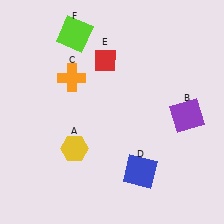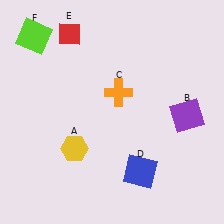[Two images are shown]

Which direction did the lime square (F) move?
The lime square (F) moved left.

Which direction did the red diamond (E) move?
The red diamond (E) moved left.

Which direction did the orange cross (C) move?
The orange cross (C) moved right.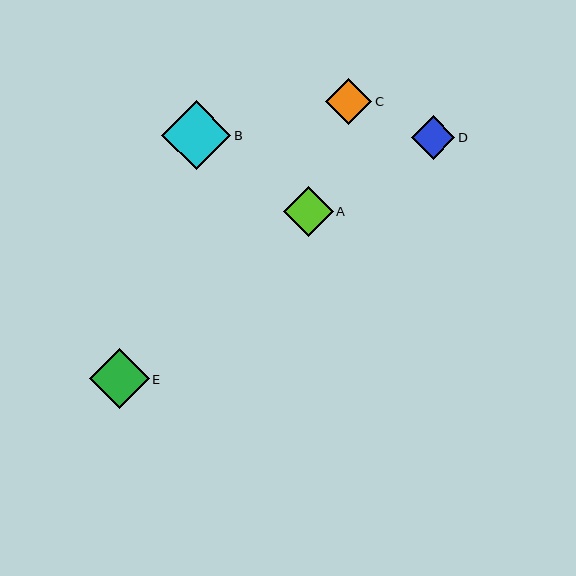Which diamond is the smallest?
Diamond D is the smallest with a size of approximately 43 pixels.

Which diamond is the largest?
Diamond B is the largest with a size of approximately 69 pixels.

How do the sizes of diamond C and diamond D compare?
Diamond C and diamond D are approximately the same size.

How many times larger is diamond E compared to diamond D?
Diamond E is approximately 1.4 times the size of diamond D.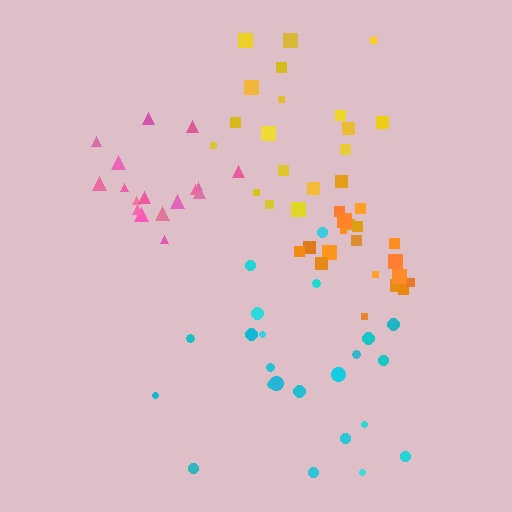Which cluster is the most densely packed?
Orange.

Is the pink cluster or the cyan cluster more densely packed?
Pink.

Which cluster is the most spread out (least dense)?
Yellow.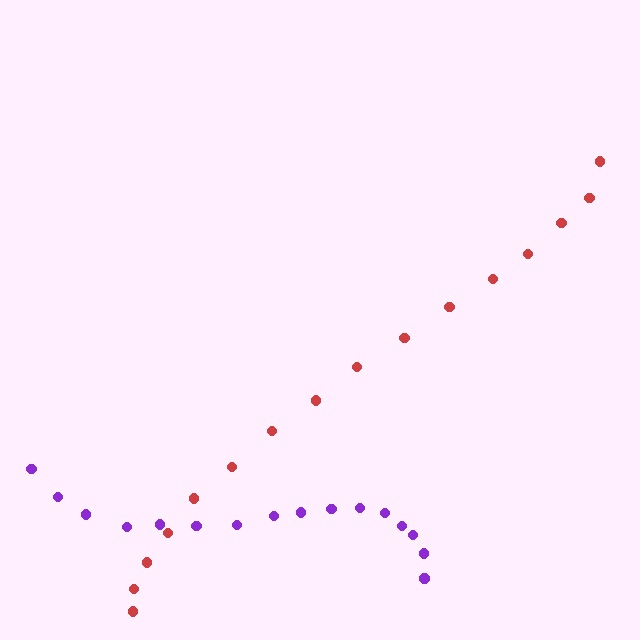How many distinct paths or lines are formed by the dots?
There are 2 distinct paths.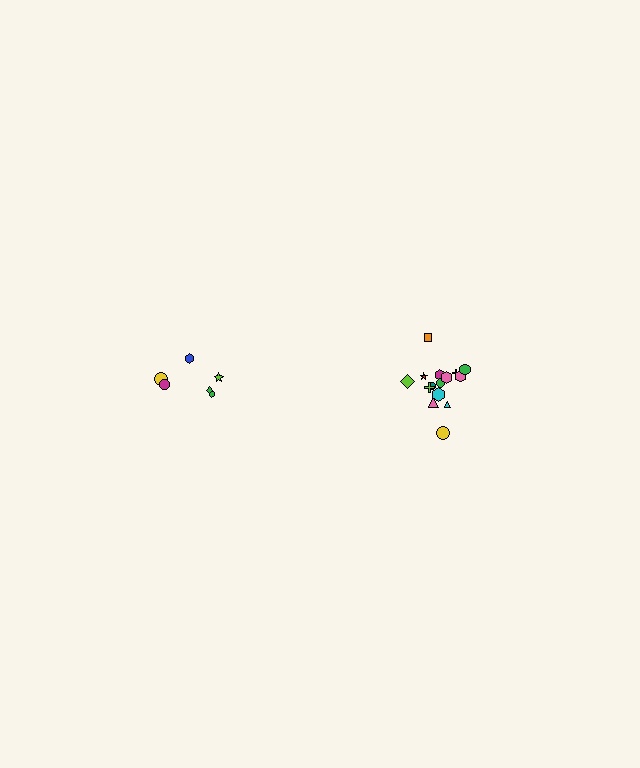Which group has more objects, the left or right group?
The right group.